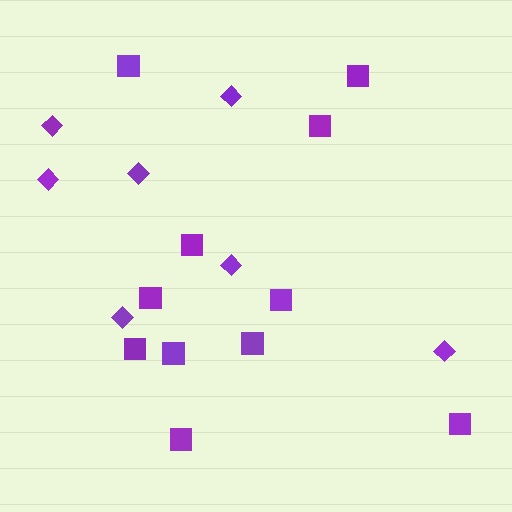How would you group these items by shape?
There are 2 groups: one group of squares (11) and one group of diamonds (7).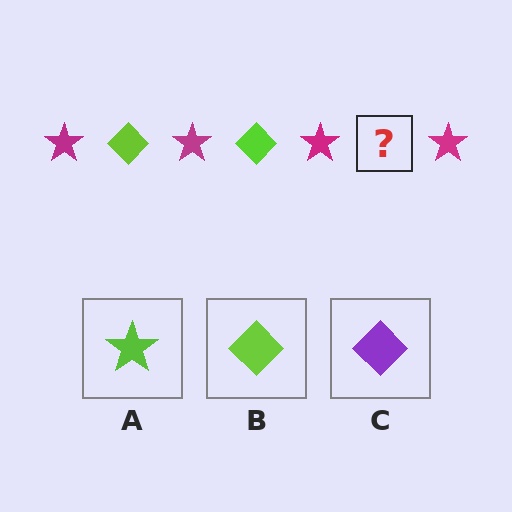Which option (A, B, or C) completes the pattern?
B.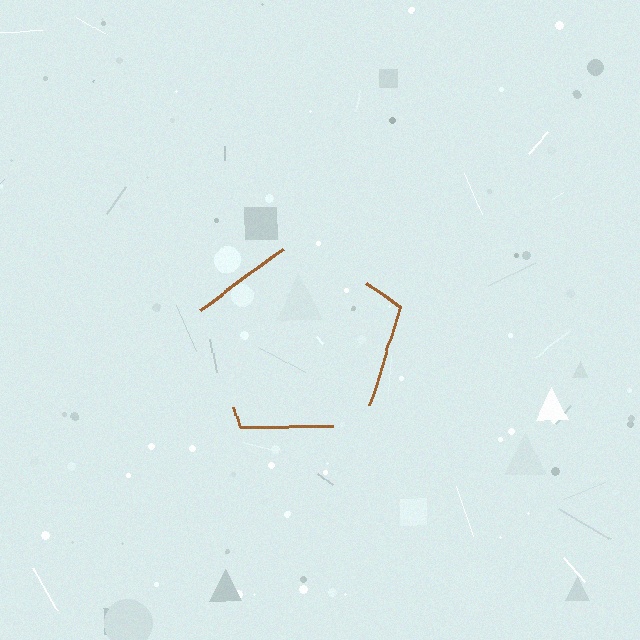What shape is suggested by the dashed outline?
The dashed outline suggests a pentagon.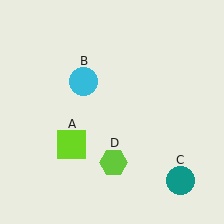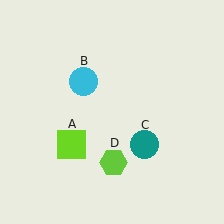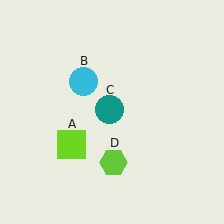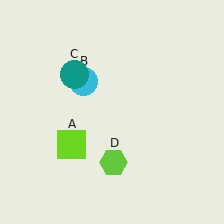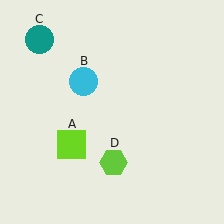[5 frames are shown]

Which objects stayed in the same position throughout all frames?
Lime square (object A) and cyan circle (object B) and lime hexagon (object D) remained stationary.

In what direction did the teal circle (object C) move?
The teal circle (object C) moved up and to the left.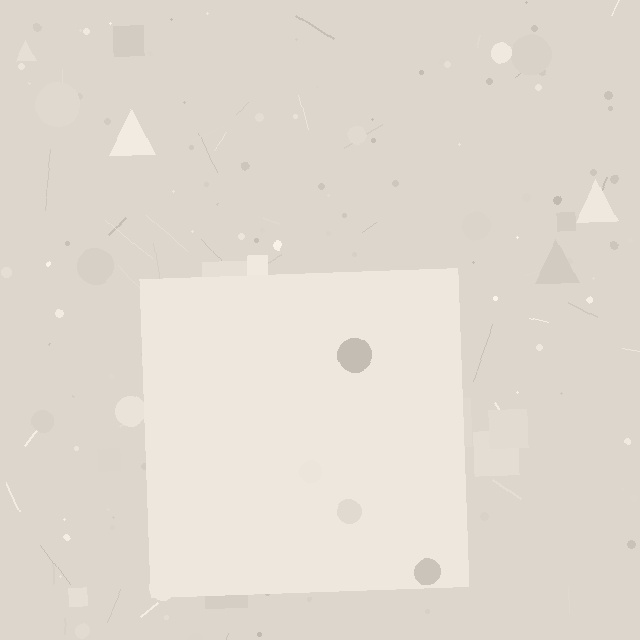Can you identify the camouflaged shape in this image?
The camouflaged shape is a square.